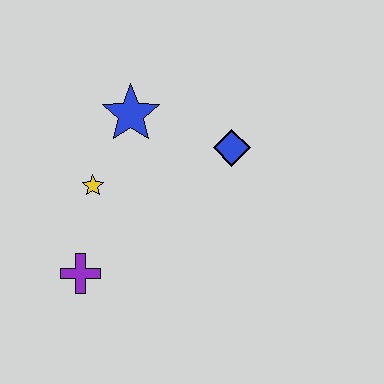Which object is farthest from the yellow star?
The blue diamond is farthest from the yellow star.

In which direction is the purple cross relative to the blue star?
The purple cross is below the blue star.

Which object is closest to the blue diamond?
The blue star is closest to the blue diamond.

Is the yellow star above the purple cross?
Yes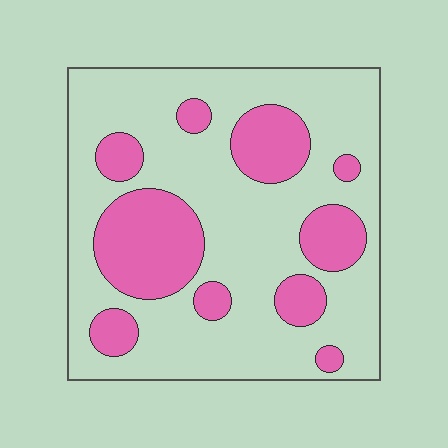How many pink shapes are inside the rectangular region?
10.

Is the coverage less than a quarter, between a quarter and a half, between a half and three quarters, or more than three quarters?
Between a quarter and a half.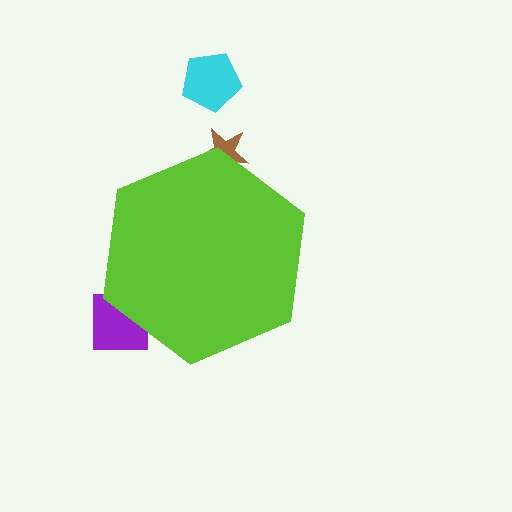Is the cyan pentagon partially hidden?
No, the cyan pentagon is fully visible.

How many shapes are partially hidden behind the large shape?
2 shapes are partially hidden.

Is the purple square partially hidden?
Yes, the purple square is partially hidden behind the lime hexagon.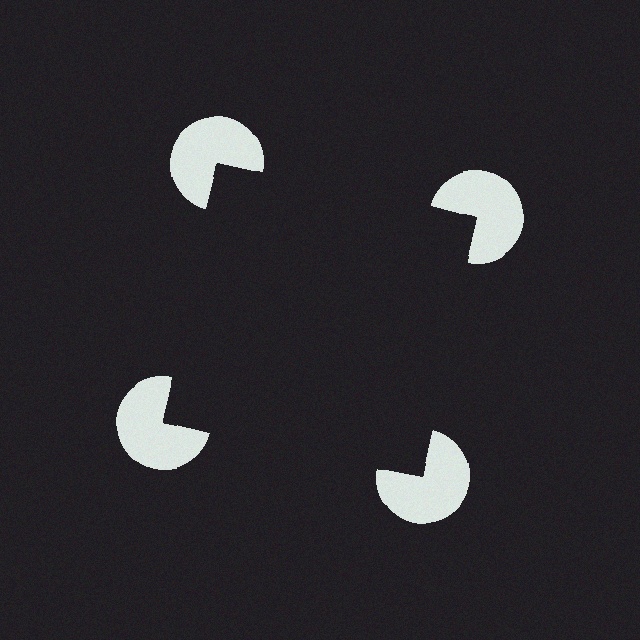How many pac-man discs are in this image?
There are 4 — one at each vertex of the illusory square.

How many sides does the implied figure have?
4 sides.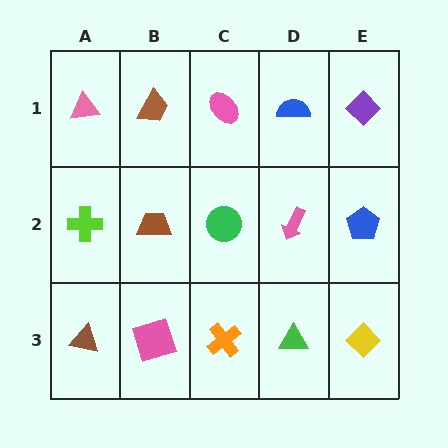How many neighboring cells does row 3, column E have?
2.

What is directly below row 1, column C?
A green circle.